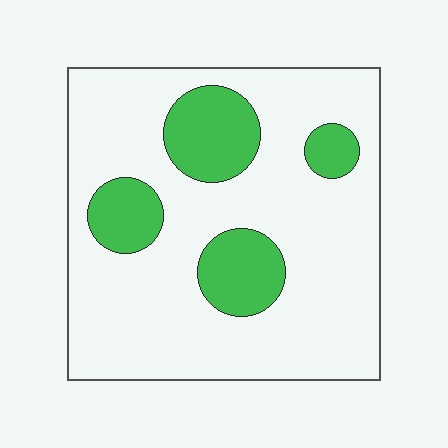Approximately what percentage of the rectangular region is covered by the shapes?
Approximately 20%.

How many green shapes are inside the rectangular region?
4.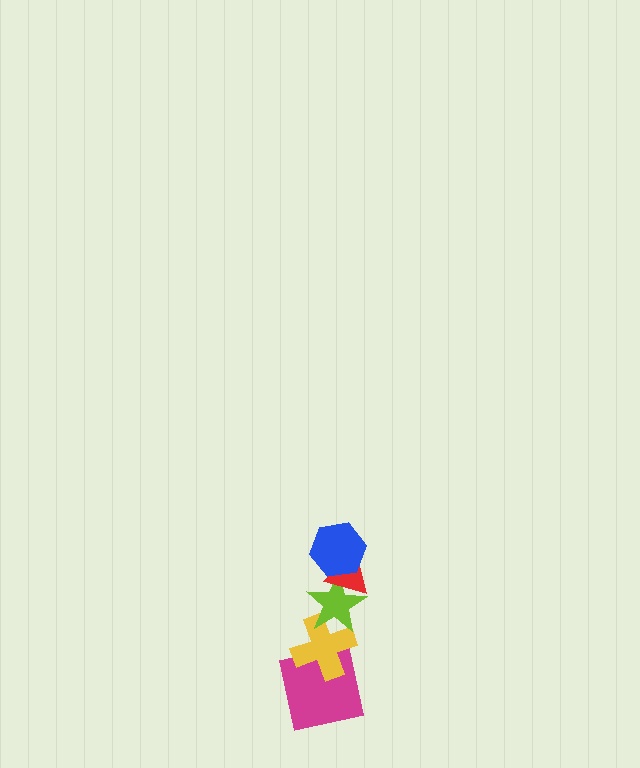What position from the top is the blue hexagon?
The blue hexagon is 1st from the top.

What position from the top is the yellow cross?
The yellow cross is 4th from the top.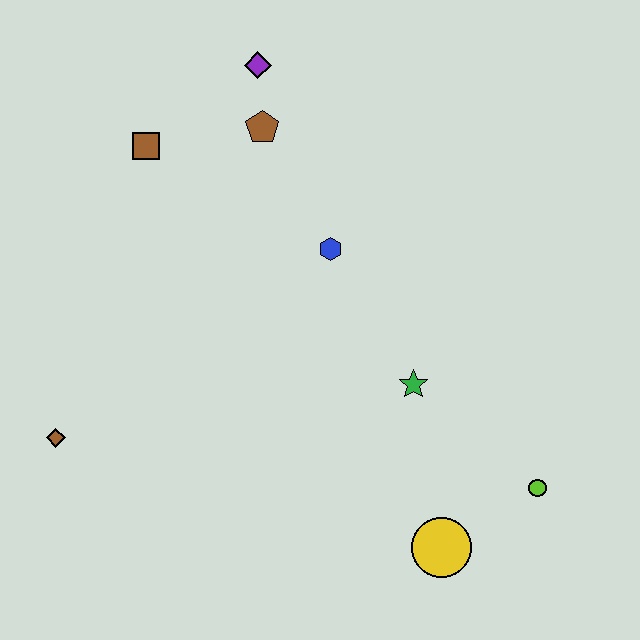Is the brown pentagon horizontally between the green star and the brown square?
Yes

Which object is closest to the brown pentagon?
The purple diamond is closest to the brown pentagon.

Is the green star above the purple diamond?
No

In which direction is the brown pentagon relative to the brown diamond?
The brown pentagon is above the brown diamond.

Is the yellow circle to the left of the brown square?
No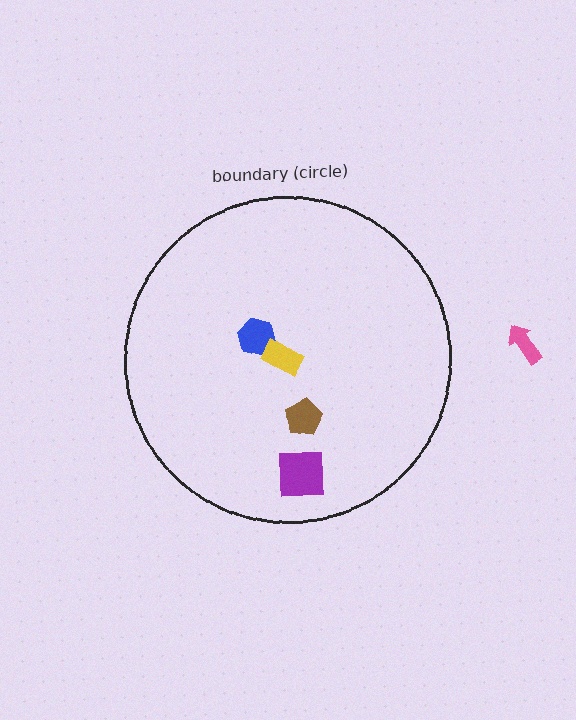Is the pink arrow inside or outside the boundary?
Outside.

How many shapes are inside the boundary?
4 inside, 1 outside.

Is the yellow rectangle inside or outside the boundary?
Inside.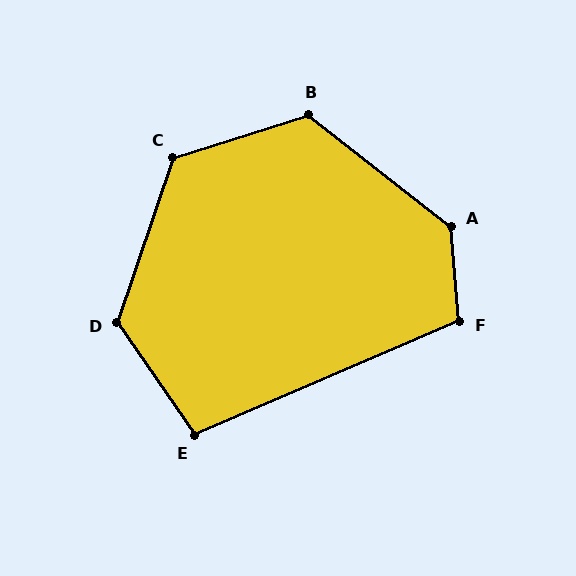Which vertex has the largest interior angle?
A, at approximately 133 degrees.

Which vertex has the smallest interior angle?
E, at approximately 101 degrees.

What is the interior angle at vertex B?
Approximately 125 degrees (obtuse).